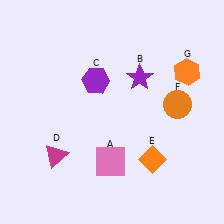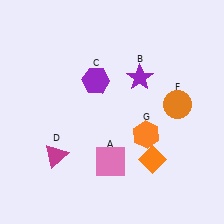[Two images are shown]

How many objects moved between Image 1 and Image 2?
1 object moved between the two images.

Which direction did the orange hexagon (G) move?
The orange hexagon (G) moved down.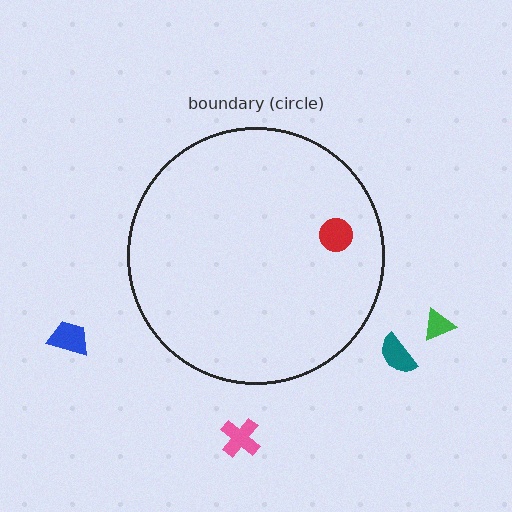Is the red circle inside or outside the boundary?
Inside.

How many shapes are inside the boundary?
1 inside, 4 outside.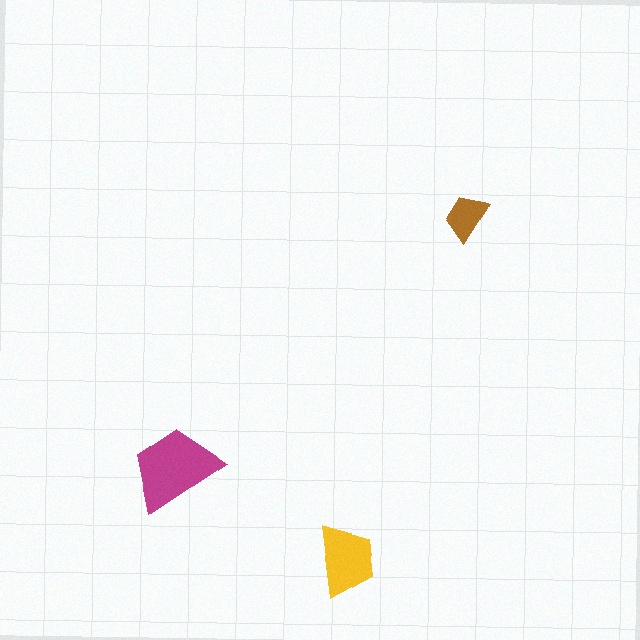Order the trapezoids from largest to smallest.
the magenta one, the yellow one, the brown one.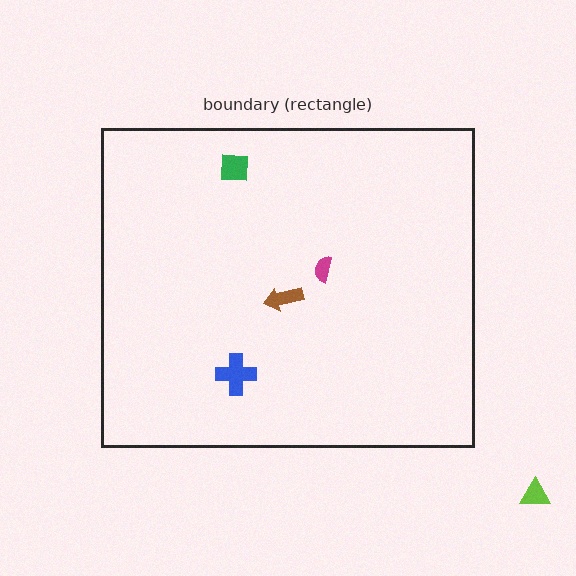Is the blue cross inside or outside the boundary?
Inside.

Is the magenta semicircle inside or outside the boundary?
Inside.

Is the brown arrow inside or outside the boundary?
Inside.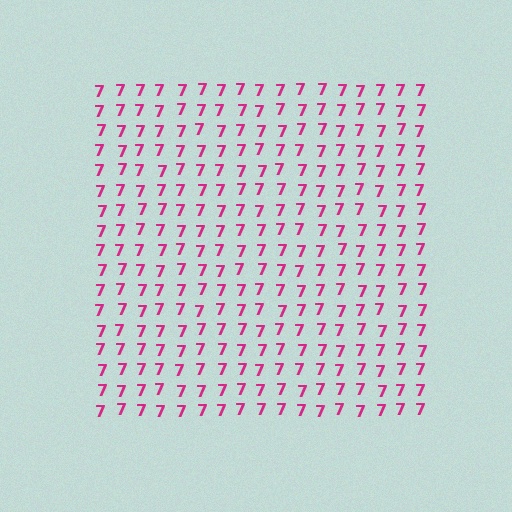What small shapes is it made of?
It is made of small digit 7's.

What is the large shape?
The large shape is a square.